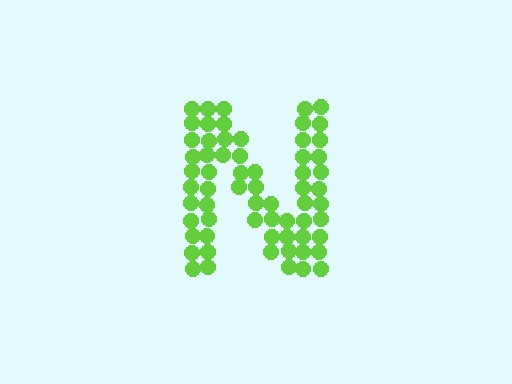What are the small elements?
The small elements are circles.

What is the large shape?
The large shape is the letter N.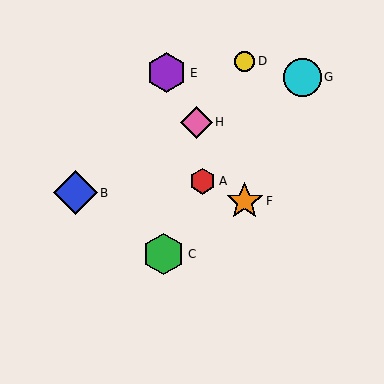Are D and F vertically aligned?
Yes, both are at x≈245.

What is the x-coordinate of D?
Object D is at x≈245.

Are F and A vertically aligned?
No, F is at x≈245 and A is at x≈203.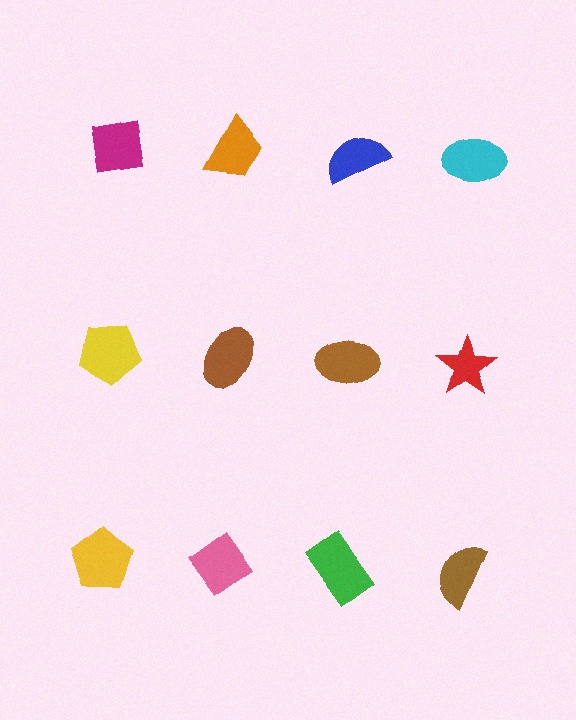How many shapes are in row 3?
4 shapes.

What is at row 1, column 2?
An orange trapezoid.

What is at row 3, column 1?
A yellow pentagon.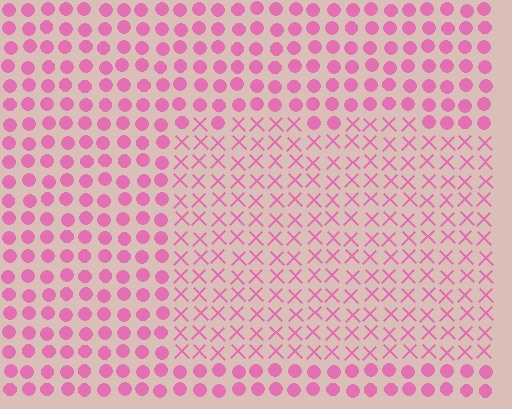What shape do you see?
I see a rectangle.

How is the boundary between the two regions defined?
The boundary is defined by a change in element shape: X marks inside vs. circles outside. All elements share the same color and spacing.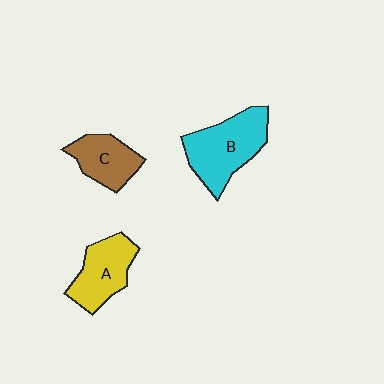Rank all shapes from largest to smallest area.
From largest to smallest: B (cyan), A (yellow), C (brown).